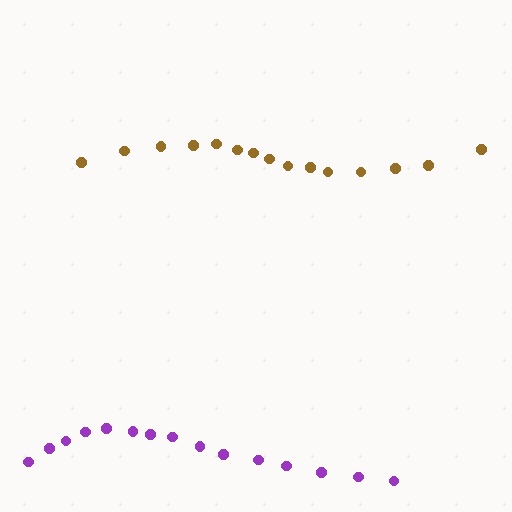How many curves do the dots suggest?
There are 2 distinct paths.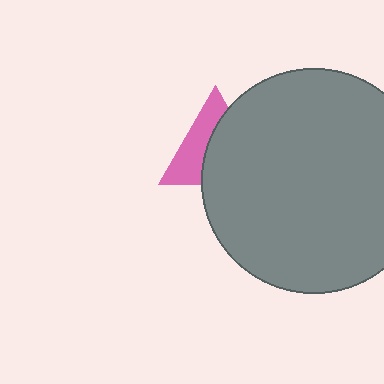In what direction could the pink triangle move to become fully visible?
The pink triangle could move left. That would shift it out from behind the gray circle entirely.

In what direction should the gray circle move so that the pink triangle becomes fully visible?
The gray circle should move right. That is the shortest direction to clear the overlap and leave the pink triangle fully visible.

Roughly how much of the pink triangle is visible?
A small part of it is visible (roughly 45%).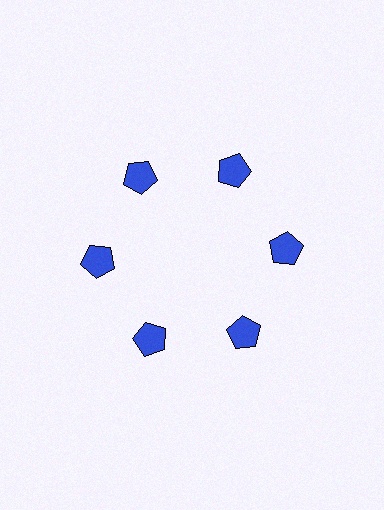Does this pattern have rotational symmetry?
Yes, this pattern has 6-fold rotational symmetry. It looks the same after rotating 60 degrees around the center.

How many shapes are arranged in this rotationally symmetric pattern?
There are 6 shapes, arranged in 6 groups of 1.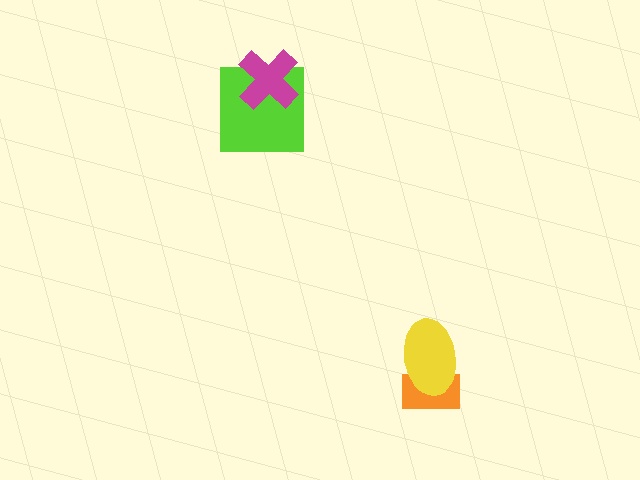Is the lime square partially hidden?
Yes, it is partially covered by another shape.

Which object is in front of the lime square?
The magenta cross is in front of the lime square.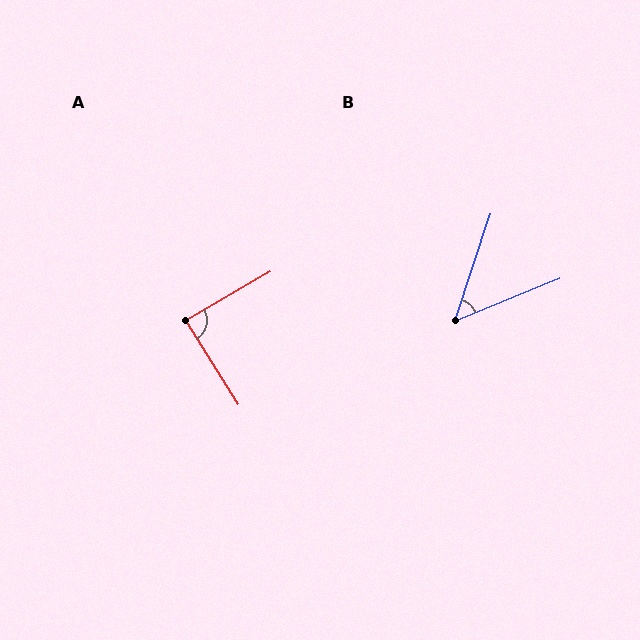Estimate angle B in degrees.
Approximately 49 degrees.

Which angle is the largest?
A, at approximately 88 degrees.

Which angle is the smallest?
B, at approximately 49 degrees.